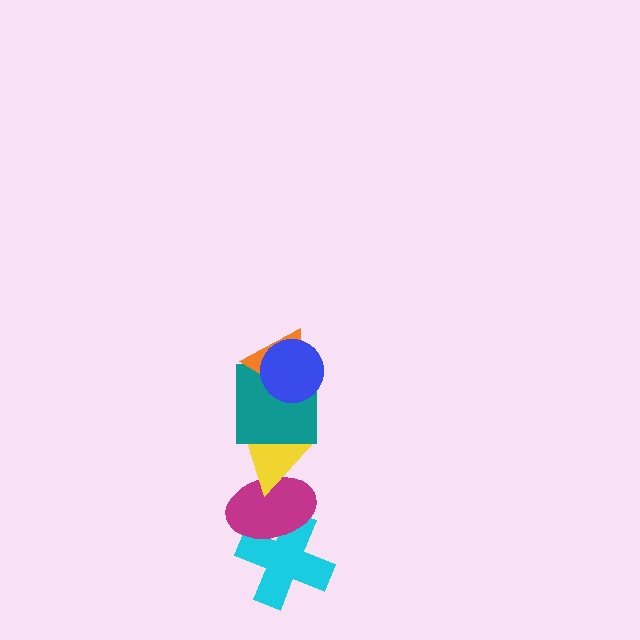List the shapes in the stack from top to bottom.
From top to bottom: the blue circle, the orange triangle, the teal square, the yellow triangle, the magenta ellipse, the cyan cross.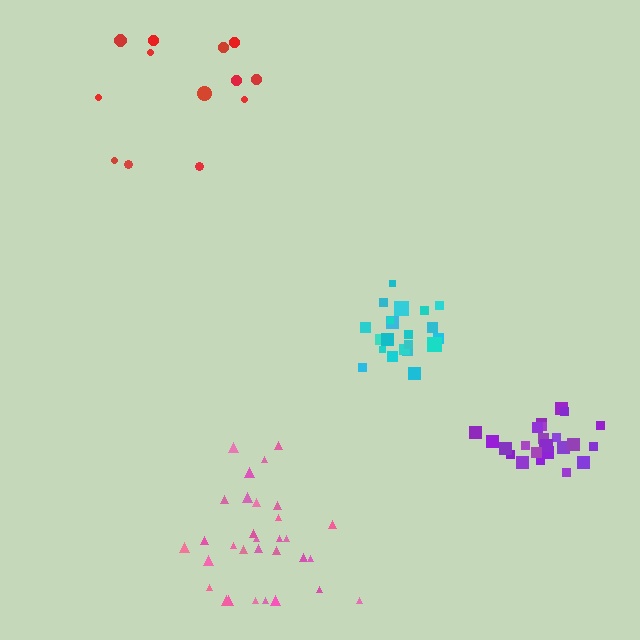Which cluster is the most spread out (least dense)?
Red.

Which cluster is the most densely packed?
Purple.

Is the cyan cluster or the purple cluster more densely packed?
Purple.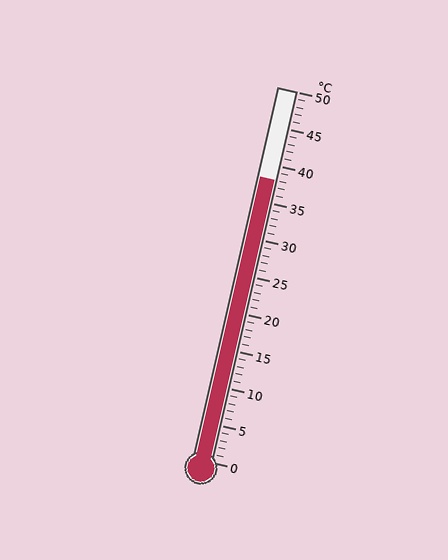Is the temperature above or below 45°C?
The temperature is below 45°C.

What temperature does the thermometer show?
The thermometer shows approximately 38°C.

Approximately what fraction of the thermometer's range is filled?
The thermometer is filled to approximately 75% of its range.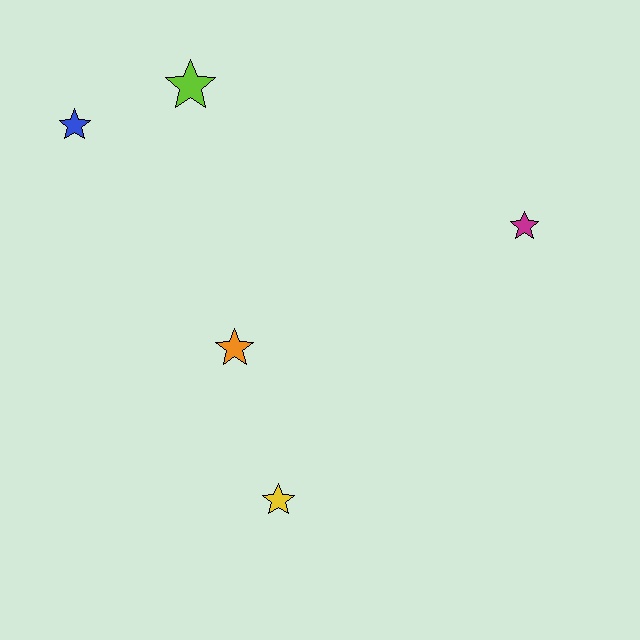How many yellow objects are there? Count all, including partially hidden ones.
There is 1 yellow object.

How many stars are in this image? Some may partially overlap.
There are 5 stars.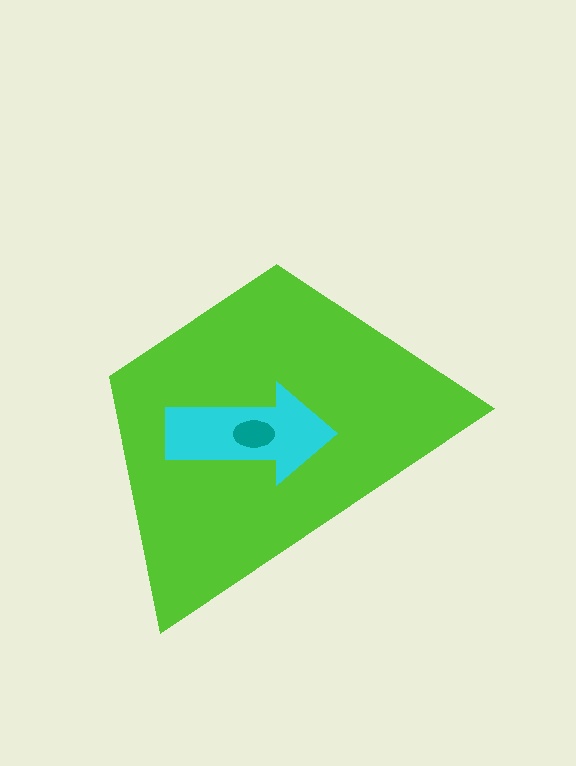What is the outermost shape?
The lime trapezoid.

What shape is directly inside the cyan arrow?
The teal ellipse.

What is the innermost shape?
The teal ellipse.